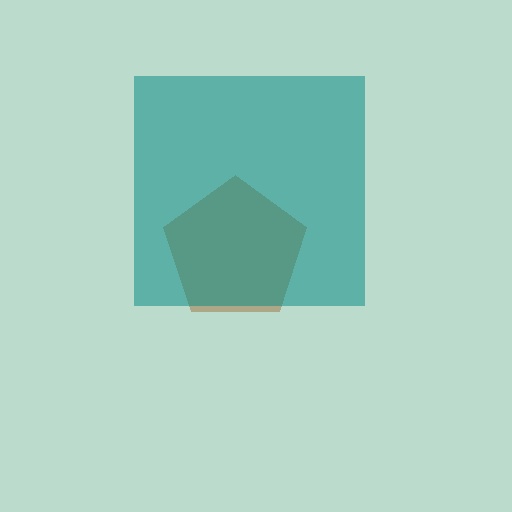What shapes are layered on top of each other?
The layered shapes are: a brown pentagon, a teal square.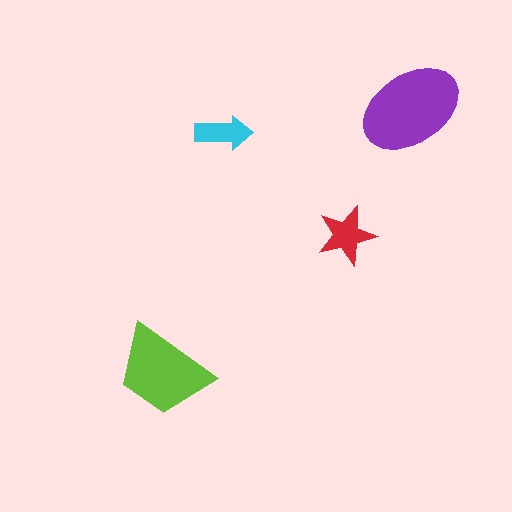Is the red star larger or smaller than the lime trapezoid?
Smaller.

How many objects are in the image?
There are 4 objects in the image.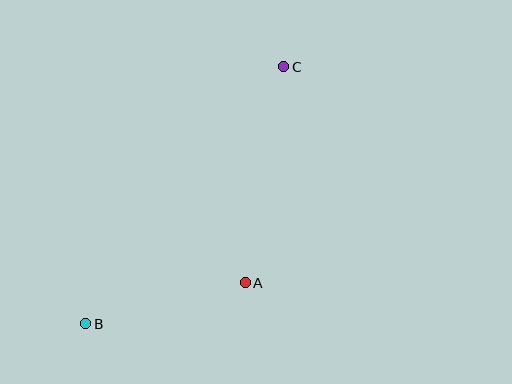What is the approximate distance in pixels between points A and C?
The distance between A and C is approximately 219 pixels.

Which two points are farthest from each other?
Points B and C are farthest from each other.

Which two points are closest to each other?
Points A and B are closest to each other.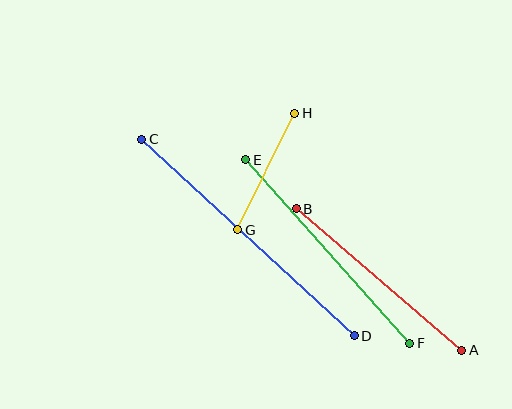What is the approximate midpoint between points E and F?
The midpoint is at approximately (328, 252) pixels.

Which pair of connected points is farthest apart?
Points C and D are farthest apart.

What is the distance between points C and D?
The distance is approximately 289 pixels.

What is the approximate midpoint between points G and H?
The midpoint is at approximately (266, 172) pixels.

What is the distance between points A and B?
The distance is approximately 218 pixels.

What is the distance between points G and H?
The distance is approximately 130 pixels.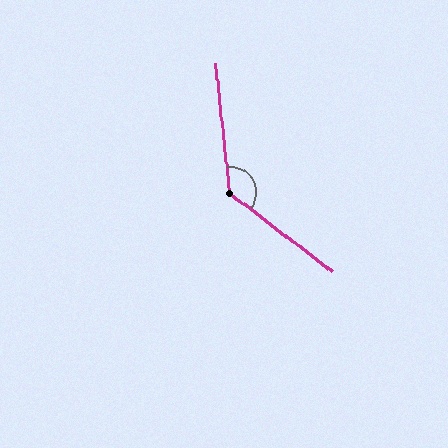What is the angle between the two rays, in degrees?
Approximately 134 degrees.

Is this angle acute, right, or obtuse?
It is obtuse.